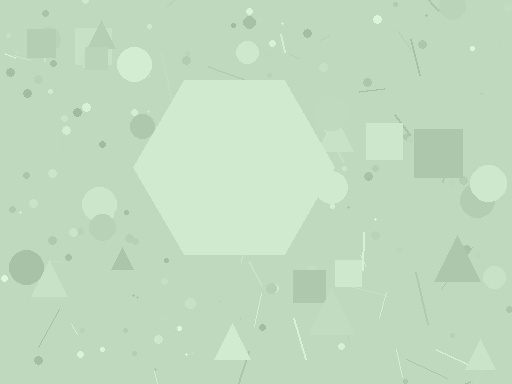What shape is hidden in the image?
A hexagon is hidden in the image.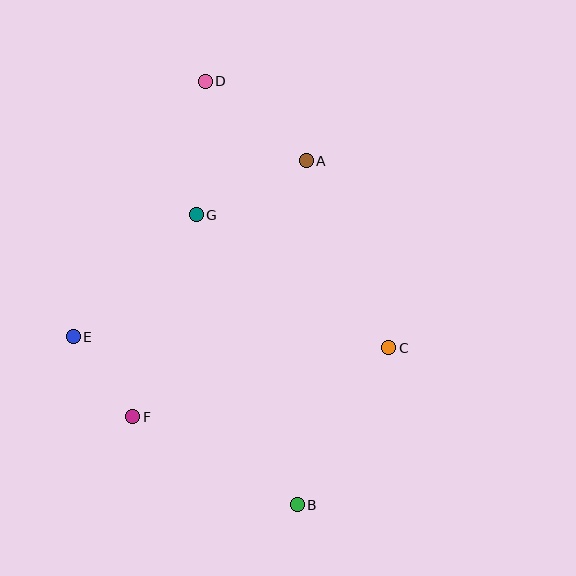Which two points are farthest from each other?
Points B and D are farthest from each other.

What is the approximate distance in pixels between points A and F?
The distance between A and F is approximately 310 pixels.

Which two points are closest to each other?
Points E and F are closest to each other.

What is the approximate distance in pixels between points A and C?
The distance between A and C is approximately 204 pixels.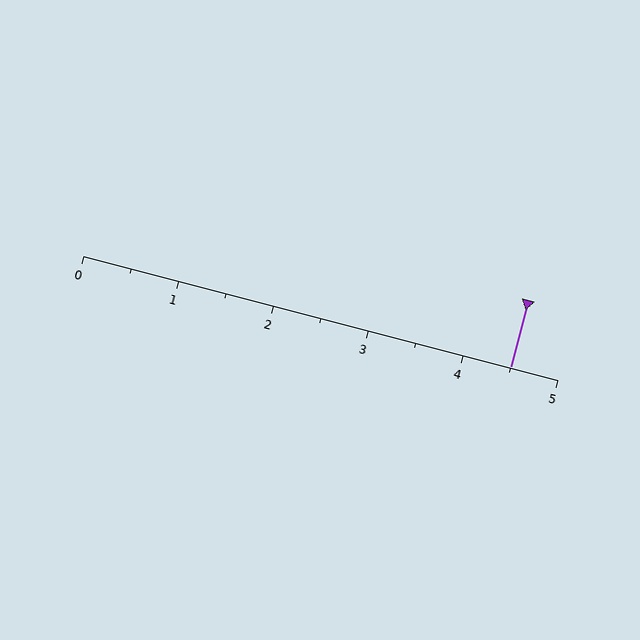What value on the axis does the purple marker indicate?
The marker indicates approximately 4.5.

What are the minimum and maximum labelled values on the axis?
The axis runs from 0 to 5.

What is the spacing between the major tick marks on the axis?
The major ticks are spaced 1 apart.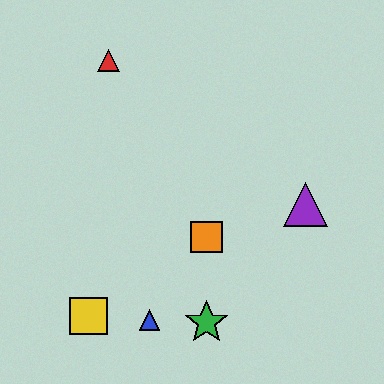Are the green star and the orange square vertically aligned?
Yes, both are at x≈207.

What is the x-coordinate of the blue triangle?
The blue triangle is at x≈150.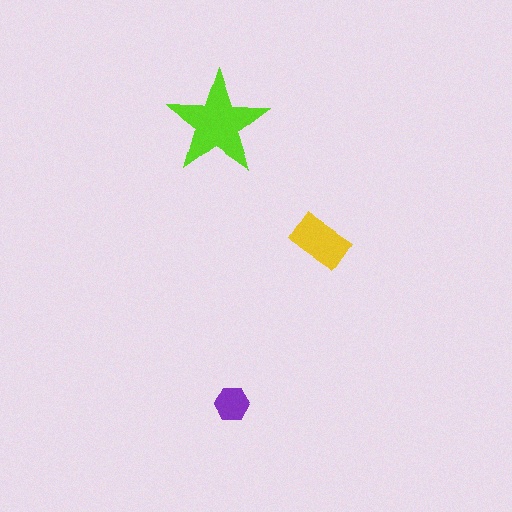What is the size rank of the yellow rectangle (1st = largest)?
2nd.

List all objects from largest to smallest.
The lime star, the yellow rectangle, the purple hexagon.